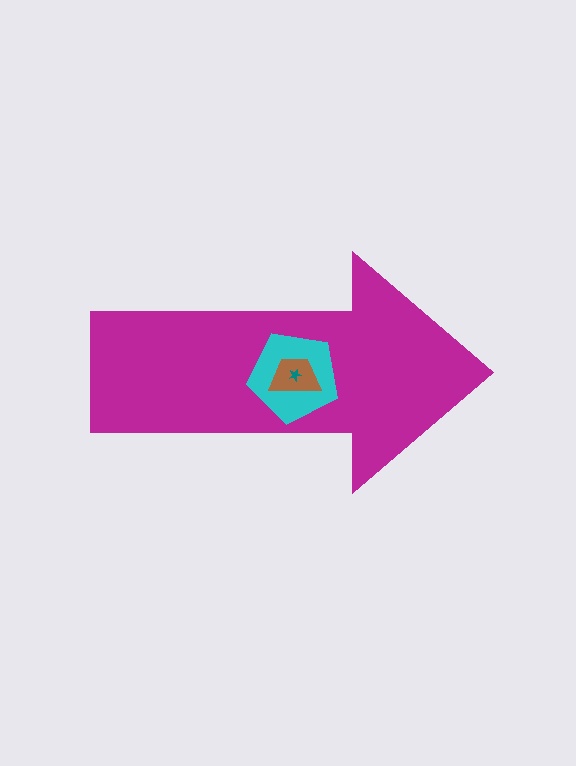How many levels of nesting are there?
4.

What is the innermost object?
The teal star.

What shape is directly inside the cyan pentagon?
The brown trapezoid.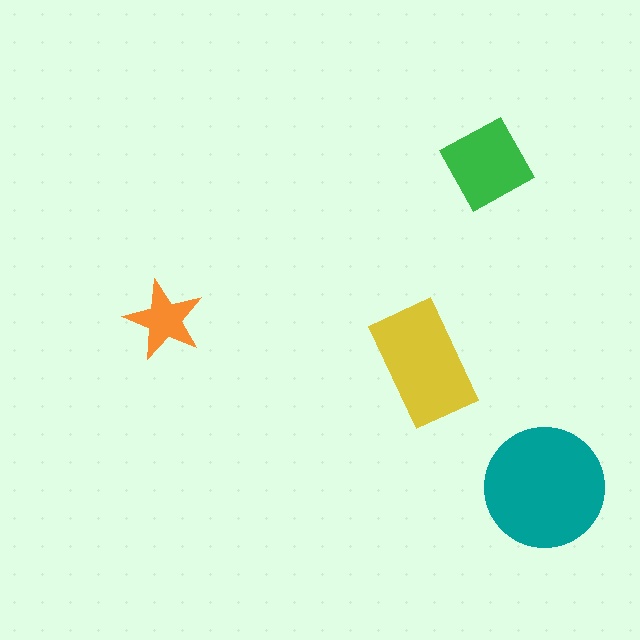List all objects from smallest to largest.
The orange star, the green square, the yellow rectangle, the teal circle.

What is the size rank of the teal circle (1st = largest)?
1st.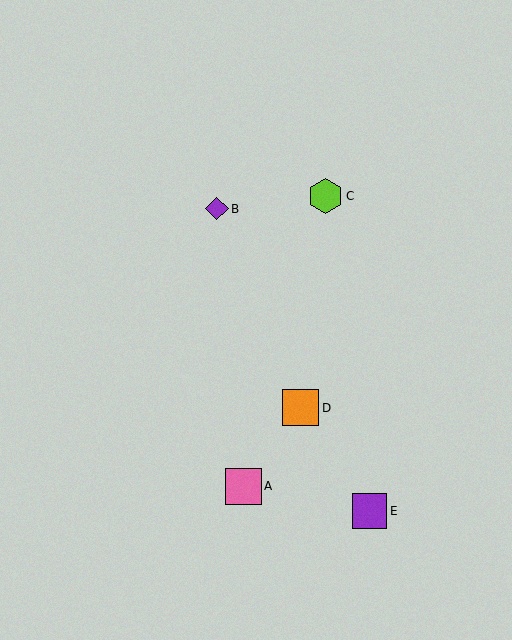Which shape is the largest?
The orange square (labeled D) is the largest.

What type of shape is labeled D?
Shape D is an orange square.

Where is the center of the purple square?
The center of the purple square is at (370, 511).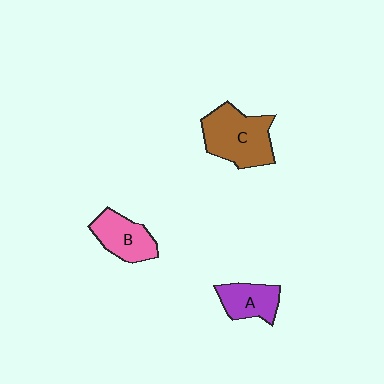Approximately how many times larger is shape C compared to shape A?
Approximately 1.7 times.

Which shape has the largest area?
Shape C (brown).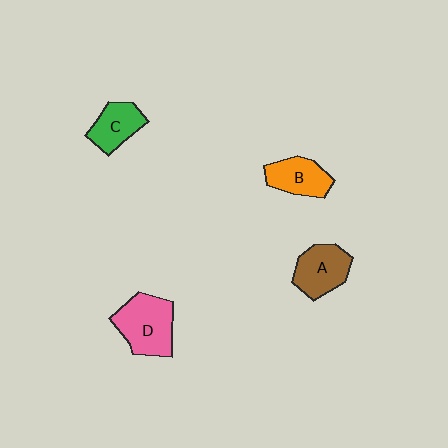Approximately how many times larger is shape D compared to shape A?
Approximately 1.3 times.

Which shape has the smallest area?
Shape C (green).